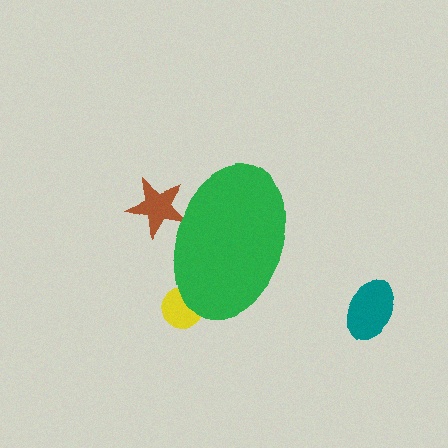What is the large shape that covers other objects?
A green ellipse.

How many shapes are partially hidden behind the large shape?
2 shapes are partially hidden.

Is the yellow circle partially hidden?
Yes, the yellow circle is partially hidden behind the green ellipse.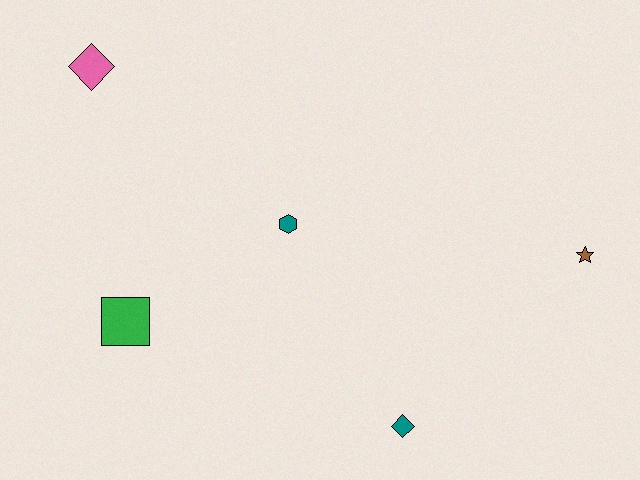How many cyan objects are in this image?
There are no cyan objects.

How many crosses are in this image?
There are no crosses.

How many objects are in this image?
There are 5 objects.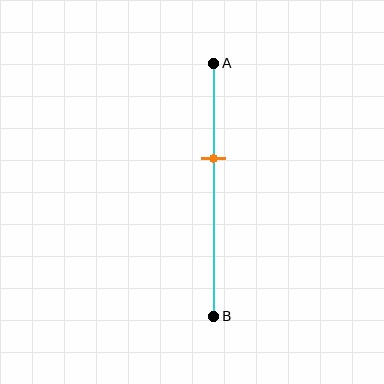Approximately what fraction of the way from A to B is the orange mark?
The orange mark is approximately 40% of the way from A to B.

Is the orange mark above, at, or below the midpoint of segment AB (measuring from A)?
The orange mark is above the midpoint of segment AB.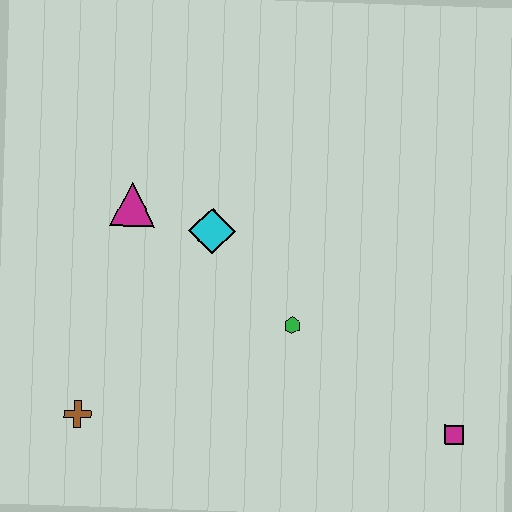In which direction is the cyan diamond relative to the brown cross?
The cyan diamond is above the brown cross.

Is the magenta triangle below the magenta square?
No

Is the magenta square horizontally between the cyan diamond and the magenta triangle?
No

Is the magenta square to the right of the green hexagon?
Yes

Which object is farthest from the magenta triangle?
The magenta square is farthest from the magenta triangle.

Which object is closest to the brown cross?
The magenta triangle is closest to the brown cross.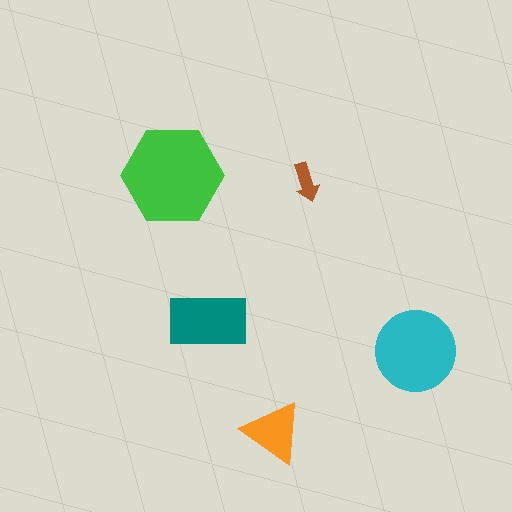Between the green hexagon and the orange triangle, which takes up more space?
The green hexagon.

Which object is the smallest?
The brown arrow.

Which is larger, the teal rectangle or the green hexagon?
The green hexagon.